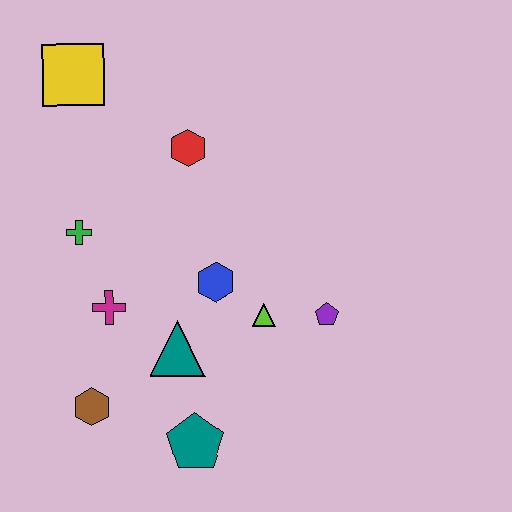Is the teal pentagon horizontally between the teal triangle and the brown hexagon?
No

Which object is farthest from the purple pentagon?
The yellow square is farthest from the purple pentagon.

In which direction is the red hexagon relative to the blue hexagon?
The red hexagon is above the blue hexagon.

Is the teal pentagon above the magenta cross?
No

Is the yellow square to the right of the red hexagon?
No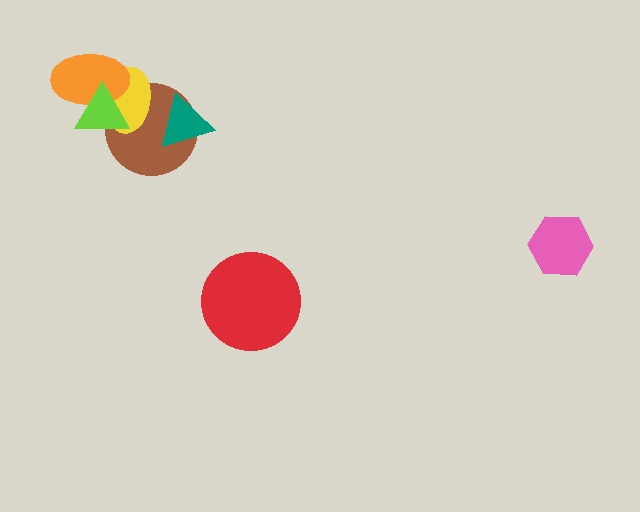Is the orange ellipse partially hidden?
Yes, it is partially covered by another shape.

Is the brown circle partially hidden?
Yes, it is partially covered by another shape.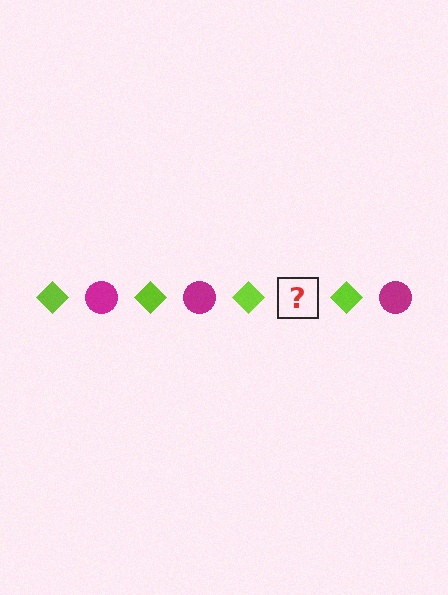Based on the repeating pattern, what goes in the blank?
The blank should be a magenta circle.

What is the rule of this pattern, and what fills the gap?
The rule is that the pattern alternates between lime diamond and magenta circle. The gap should be filled with a magenta circle.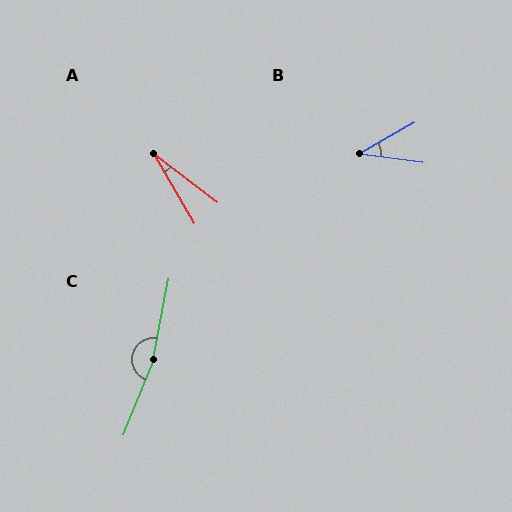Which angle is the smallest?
A, at approximately 22 degrees.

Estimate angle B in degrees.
Approximately 37 degrees.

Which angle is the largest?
C, at approximately 169 degrees.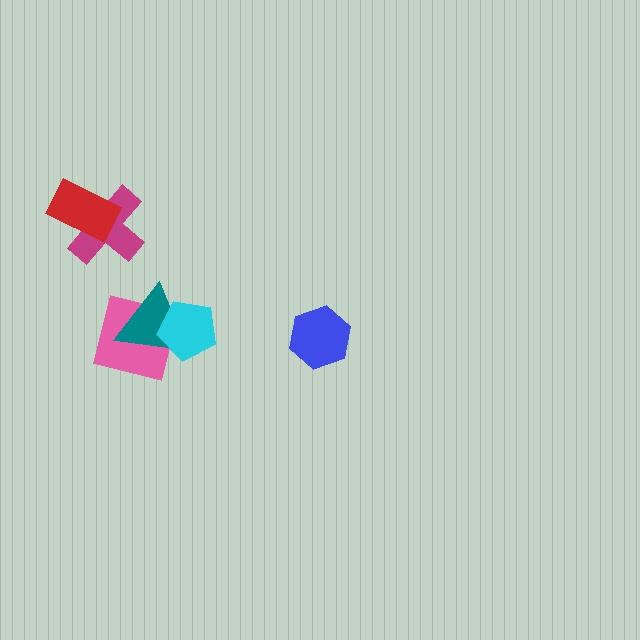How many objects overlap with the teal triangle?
2 objects overlap with the teal triangle.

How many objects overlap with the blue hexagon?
0 objects overlap with the blue hexagon.